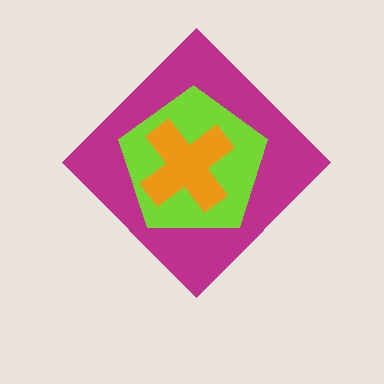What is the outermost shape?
The magenta diamond.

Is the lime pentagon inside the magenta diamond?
Yes.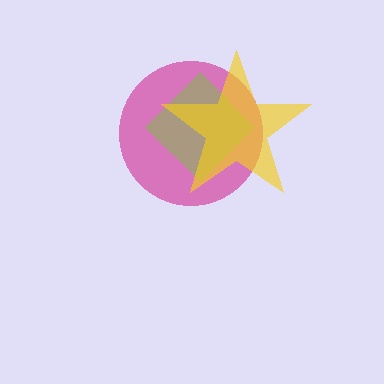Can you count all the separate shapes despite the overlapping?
Yes, there are 3 separate shapes.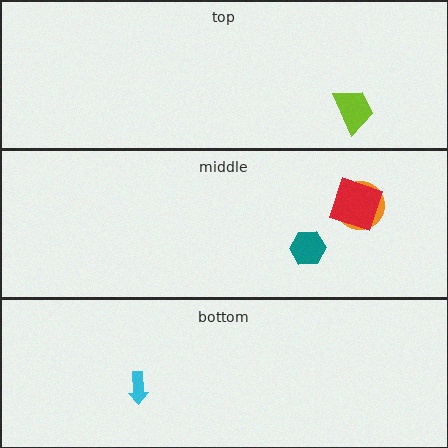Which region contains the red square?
The middle region.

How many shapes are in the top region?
1.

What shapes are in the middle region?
The orange circle, the red square, the teal hexagon.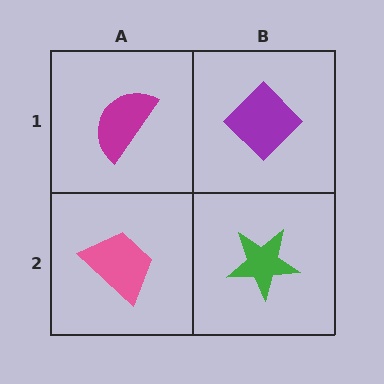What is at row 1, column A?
A magenta semicircle.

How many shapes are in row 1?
2 shapes.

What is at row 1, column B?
A purple diamond.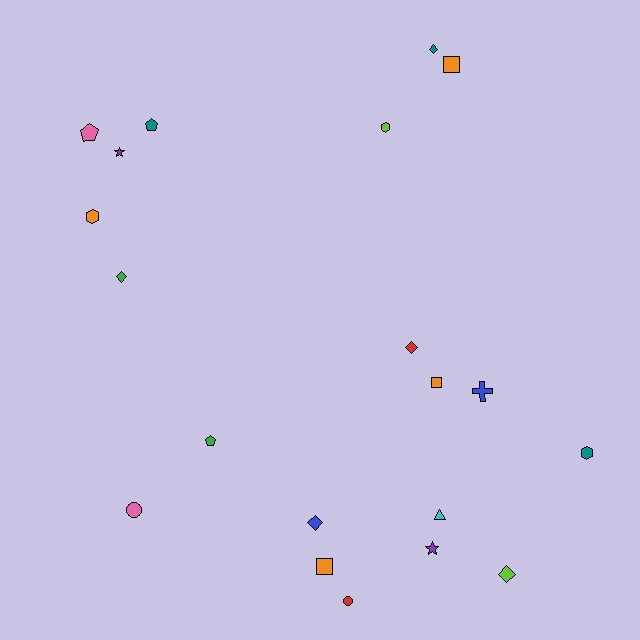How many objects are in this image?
There are 20 objects.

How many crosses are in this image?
There is 1 cross.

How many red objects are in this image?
There are 2 red objects.